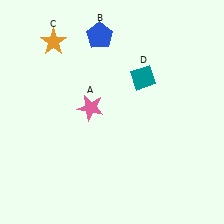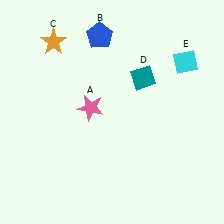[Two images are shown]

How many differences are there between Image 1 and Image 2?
There is 1 difference between the two images.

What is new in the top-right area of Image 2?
A cyan diamond (E) was added in the top-right area of Image 2.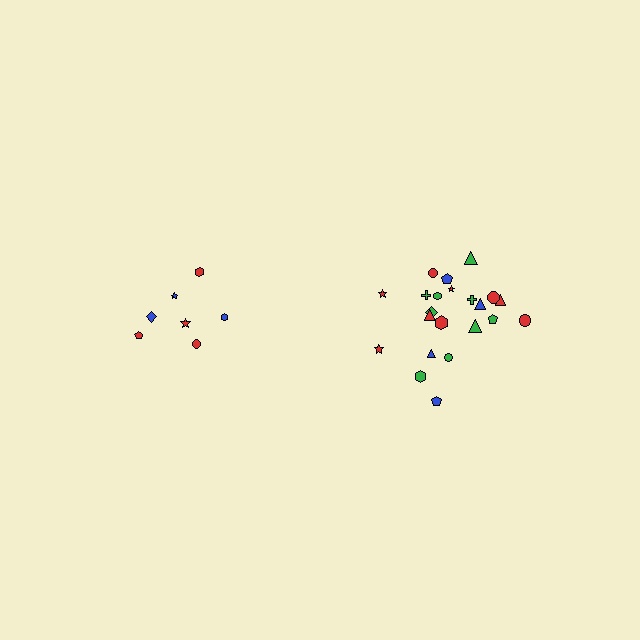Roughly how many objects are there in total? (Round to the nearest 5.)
Roughly 30 objects in total.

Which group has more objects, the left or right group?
The right group.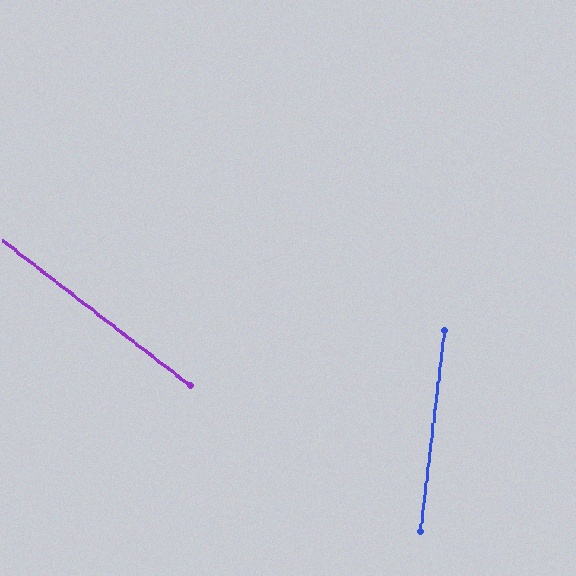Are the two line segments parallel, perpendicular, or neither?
Neither parallel nor perpendicular — they differ by about 59°.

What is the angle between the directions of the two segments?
Approximately 59 degrees.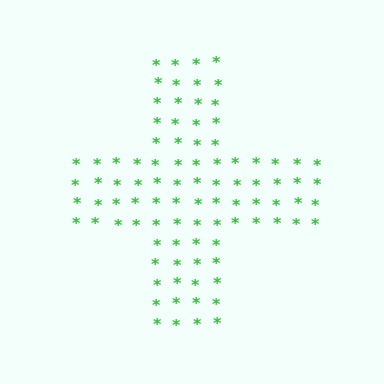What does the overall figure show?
The overall figure shows a cross.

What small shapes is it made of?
It is made of small asterisks.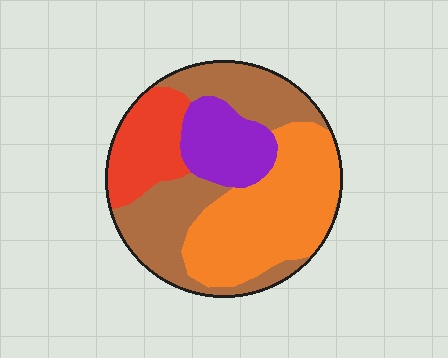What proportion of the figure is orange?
Orange takes up about one third (1/3) of the figure.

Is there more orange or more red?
Orange.